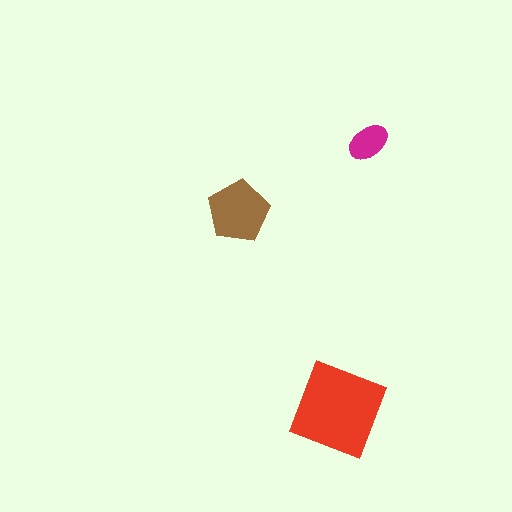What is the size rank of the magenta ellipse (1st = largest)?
3rd.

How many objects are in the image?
There are 3 objects in the image.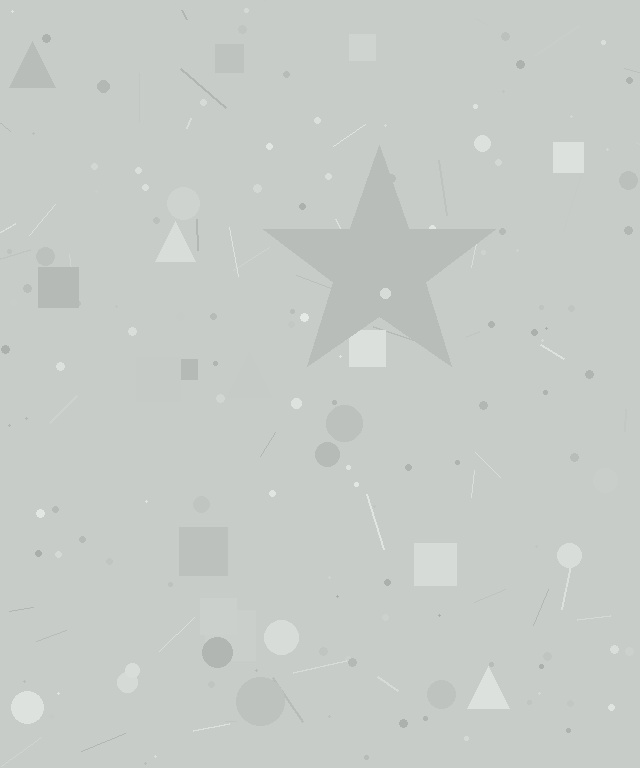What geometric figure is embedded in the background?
A star is embedded in the background.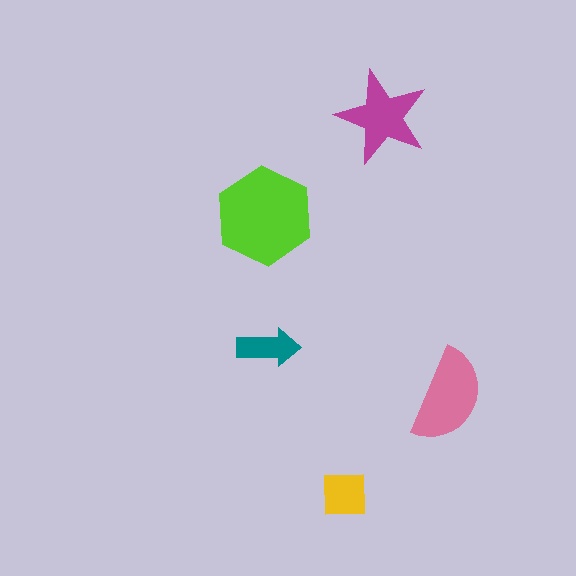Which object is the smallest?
The teal arrow.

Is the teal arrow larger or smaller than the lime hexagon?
Smaller.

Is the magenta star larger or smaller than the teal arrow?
Larger.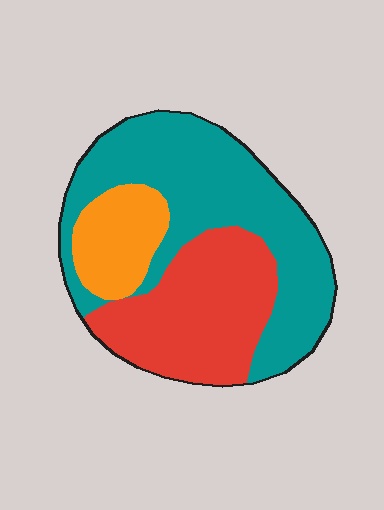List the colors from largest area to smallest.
From largest to smallest: teal, red, orange.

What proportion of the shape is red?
Red covers about 35% of the shape.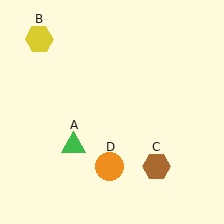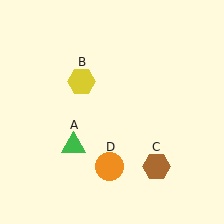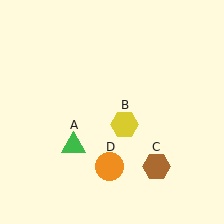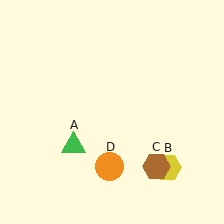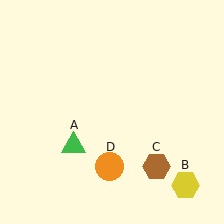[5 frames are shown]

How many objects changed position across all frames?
1 object changed position: yellow hexagon (object B).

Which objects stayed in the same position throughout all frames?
Green triangle (object A) and brown hexagon (object C) and orange circle (object D) remained stationary.